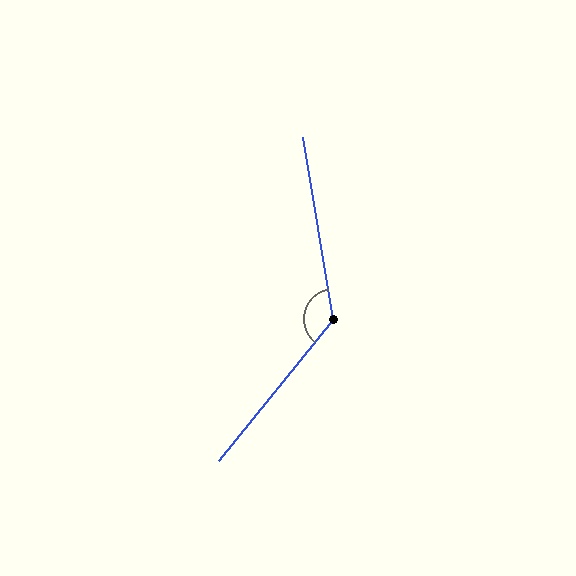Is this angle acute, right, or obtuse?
It is obtuse.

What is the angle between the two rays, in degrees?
Approximately 132 degrees.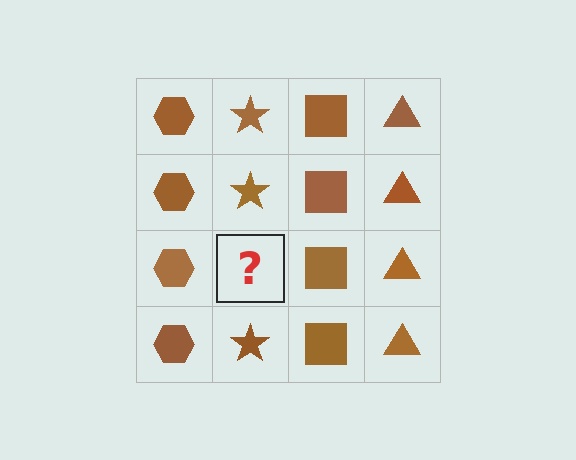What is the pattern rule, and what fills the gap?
The rule is that each column has a consistent shape. The gap should be filled with a brown star.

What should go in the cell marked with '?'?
The missing cell should contain a brown star.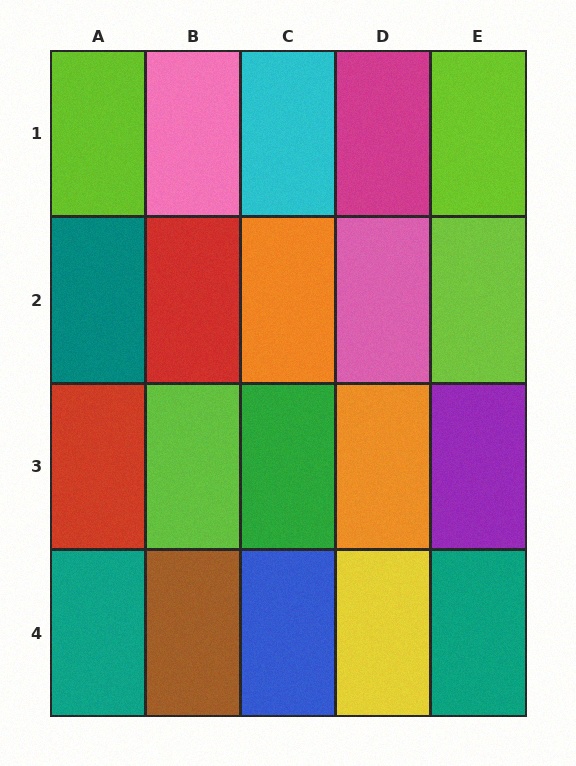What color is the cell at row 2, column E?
Lime.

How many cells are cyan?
1 cell is cyan.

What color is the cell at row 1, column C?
Cyan.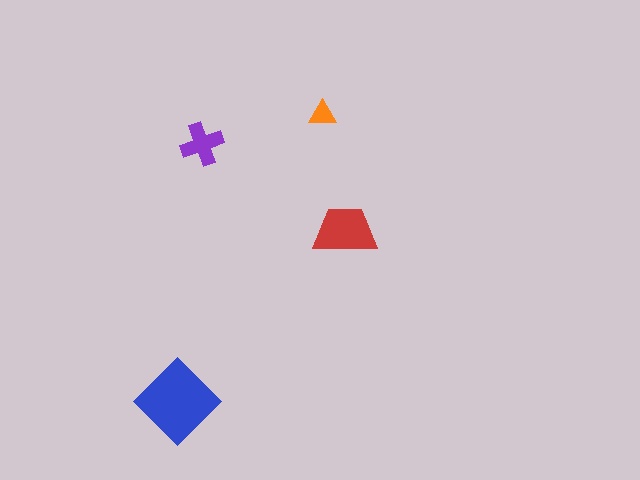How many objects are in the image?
There are 4 objects in the image.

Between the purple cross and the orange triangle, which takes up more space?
The purple cross.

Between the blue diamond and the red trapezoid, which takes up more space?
The blue diamond.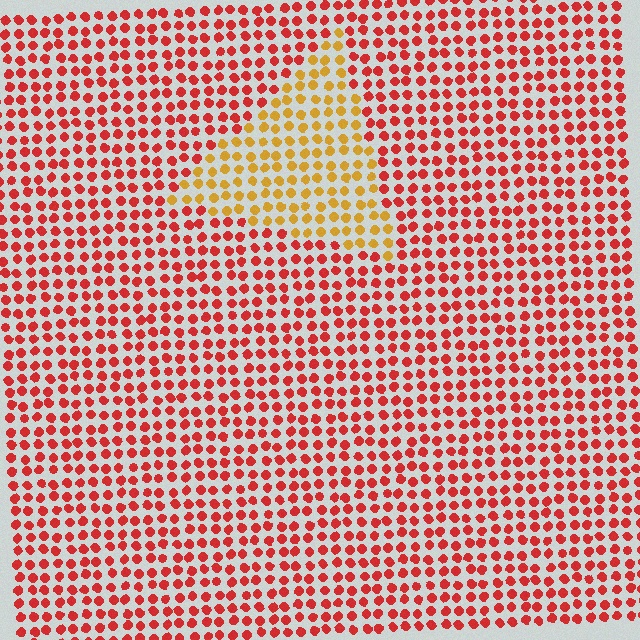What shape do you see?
I see a triangle.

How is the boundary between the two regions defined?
The boundary is defined purely by a slight shift in hue (about 43 degrees). Spacing, size, and orientation are identical on both sides.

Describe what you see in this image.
The image is filled with small red elements in a uniform arrangement. A triangle-shaped region is visible where the elements are tinted to a slightly different hue, forming a subtle color boundary.